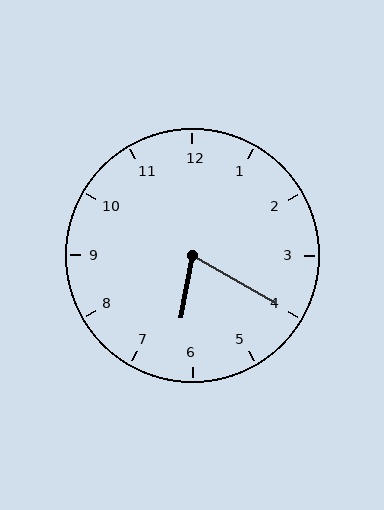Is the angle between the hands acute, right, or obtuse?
It is acute.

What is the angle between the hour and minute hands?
Approximately 70 degrees.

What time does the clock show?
6:20.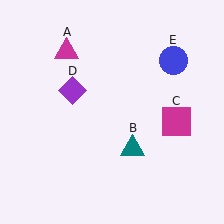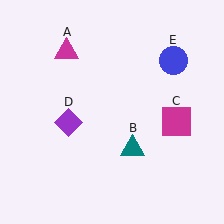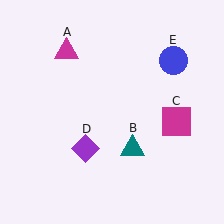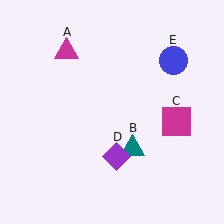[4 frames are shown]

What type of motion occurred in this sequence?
The purple diamond (object D) rotated counterclockwise around the center of the scene.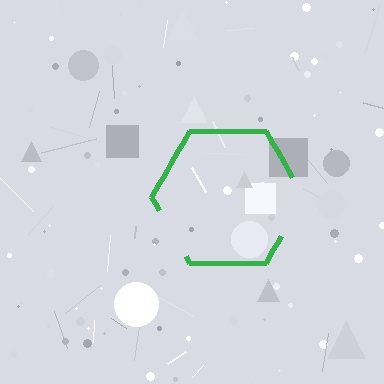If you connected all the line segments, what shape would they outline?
They would outline a hexagon.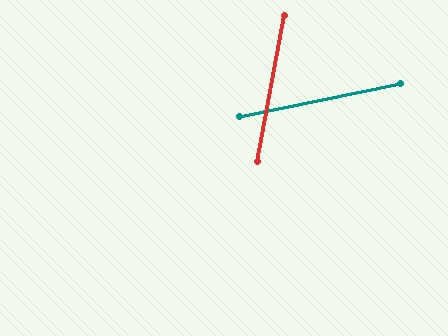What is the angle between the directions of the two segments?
Approximately 68 degrees.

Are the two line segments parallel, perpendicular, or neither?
Neither parallel nor perpendicular — they differ by about 68°.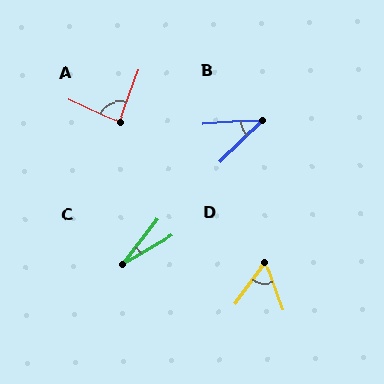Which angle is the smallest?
C, at approximately 22 degrees.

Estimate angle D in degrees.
Approximately 56 degrees.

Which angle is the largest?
A, at approximately 85 degrees.